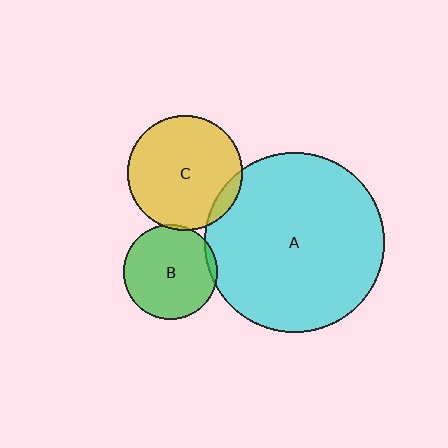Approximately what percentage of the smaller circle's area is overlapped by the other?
Approximately 5%.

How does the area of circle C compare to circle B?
Approximately 1.5 times.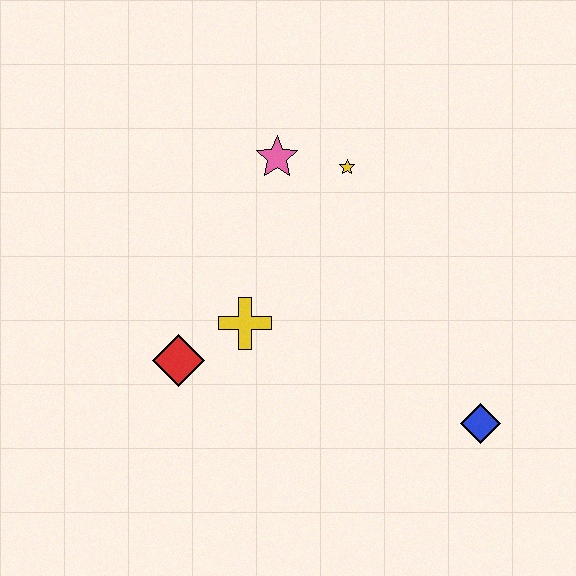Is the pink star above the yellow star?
Yes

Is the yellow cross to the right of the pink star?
No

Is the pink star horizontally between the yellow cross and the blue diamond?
Yes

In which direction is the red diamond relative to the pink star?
The red diamond is below the pink star.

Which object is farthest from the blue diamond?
The pink star is farthest from the blue diamond.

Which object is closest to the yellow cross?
The red diamond is closest to the yellow cross.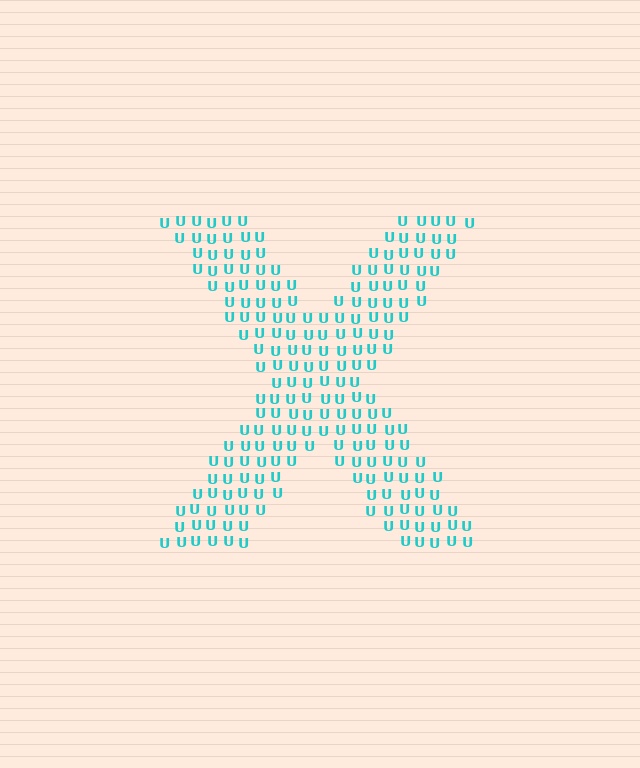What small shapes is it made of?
It is made of small letter U's.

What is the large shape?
The large shape is the letter X.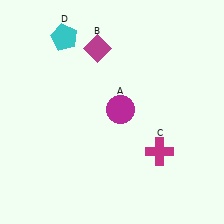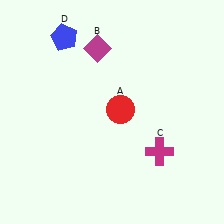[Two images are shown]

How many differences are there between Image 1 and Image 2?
There are 2 differences between the two images.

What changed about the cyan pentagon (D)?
In Image 1, D is cyan. In Image 2, it changed to blue.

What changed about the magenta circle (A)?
In Image 1, A is magenta. In Image 2, it changed to red.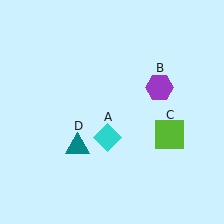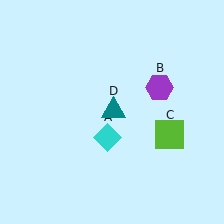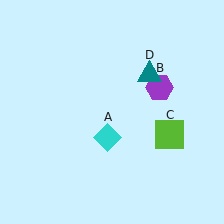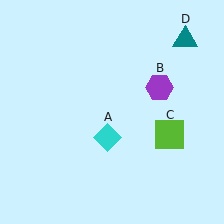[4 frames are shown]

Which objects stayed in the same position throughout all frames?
Cyan diamond (object A) and purple hexagon (object B) and lime square (object C) remained stationary.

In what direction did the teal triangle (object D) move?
The teal triangle (object D) moved up and to the right.